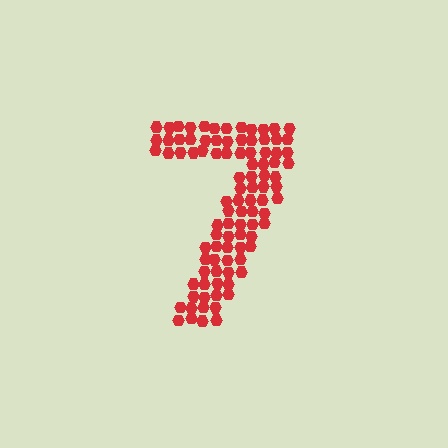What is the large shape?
The large shape is the digit 7.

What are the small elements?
The small elements are hexagons.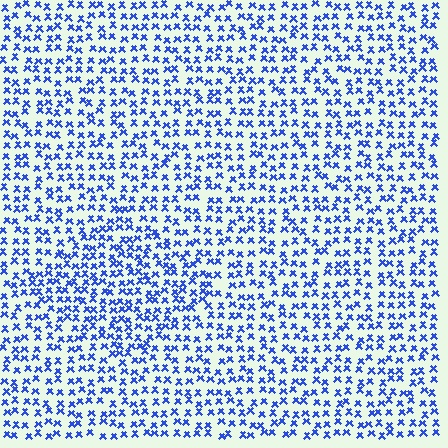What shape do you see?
I see a diamond.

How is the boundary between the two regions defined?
The boundary is defined by a change in element density (approximately 1.4x ratio). All elements are the same color, size, and shape.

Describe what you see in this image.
The image contains small blue elements arranged at two different densities. A diamond-shaped region is visible where the elements are more densely packed than the surrounding area.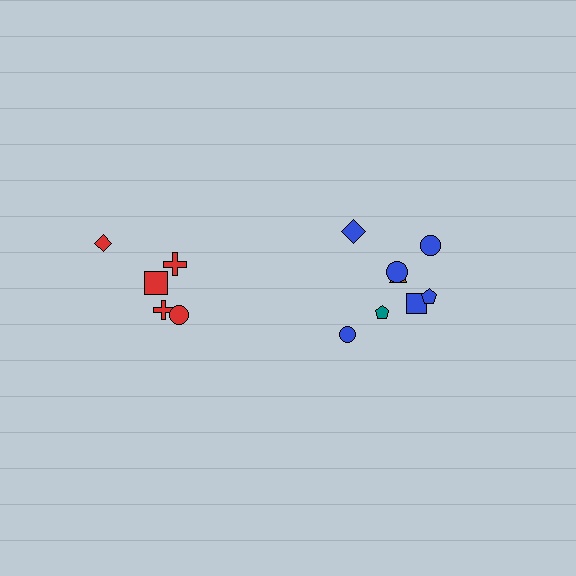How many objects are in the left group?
There are 5 objects.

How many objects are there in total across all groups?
There are 13 objects.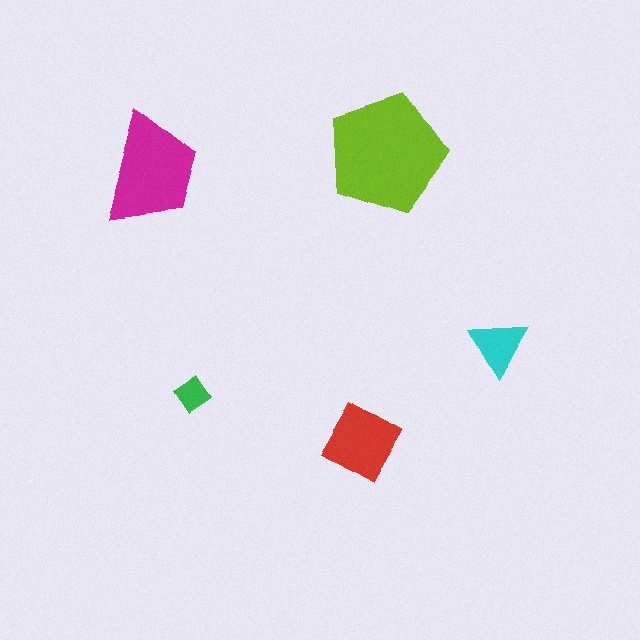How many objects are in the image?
There are 5 objects in the image.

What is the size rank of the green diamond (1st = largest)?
5th.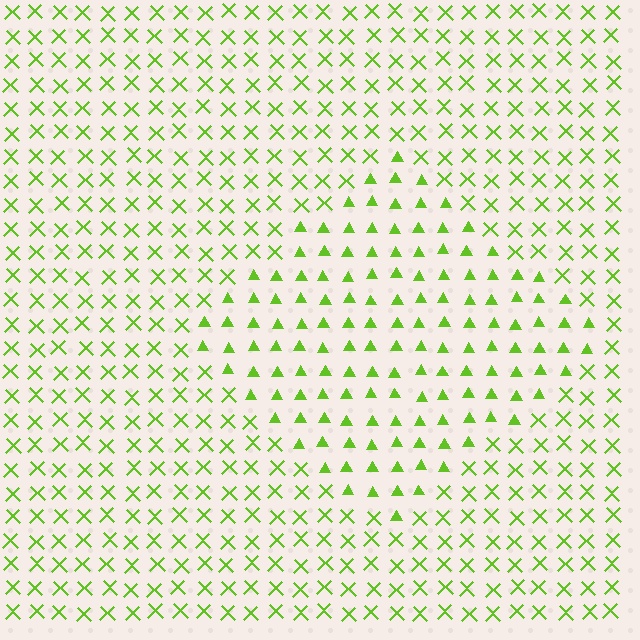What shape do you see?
I see a diamond.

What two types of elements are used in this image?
The image uses triangles inside the diamond region and X marks outside it.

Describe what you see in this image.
The image is filled with small lime elements arranged in a uniform grid. A diamond-shaped region contains triangles, while the surrounding area contains X marks. The boundary is defined purely by the change in element shape.